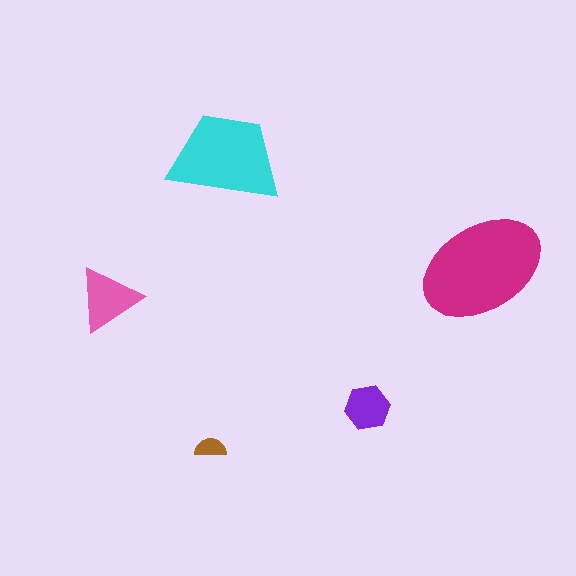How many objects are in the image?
There are 5 objects in the image.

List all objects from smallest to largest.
The brown semicircle, the purple hexagon, the pink triangle, the cyan trapezoid, the magenta ellipse.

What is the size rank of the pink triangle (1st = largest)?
3rd.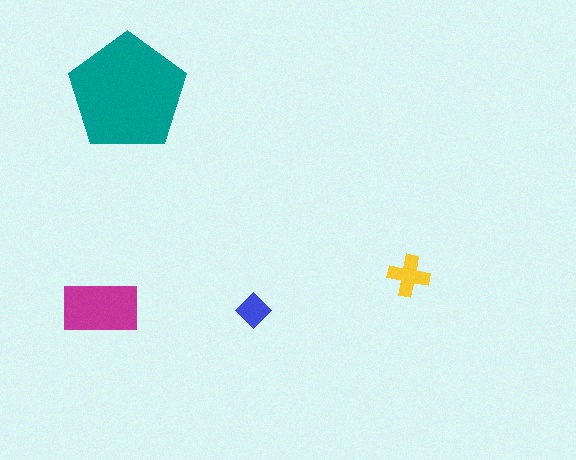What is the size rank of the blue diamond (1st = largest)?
4th.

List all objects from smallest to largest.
The blue diamond, the yellow cross, the magenta rectangle, the teal pentagon.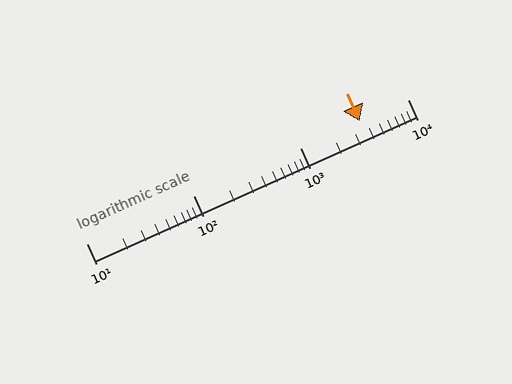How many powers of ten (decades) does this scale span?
The scale spans 3 decades, from 10 to 10000.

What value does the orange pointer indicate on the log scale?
The pointer indicates approximately 3600.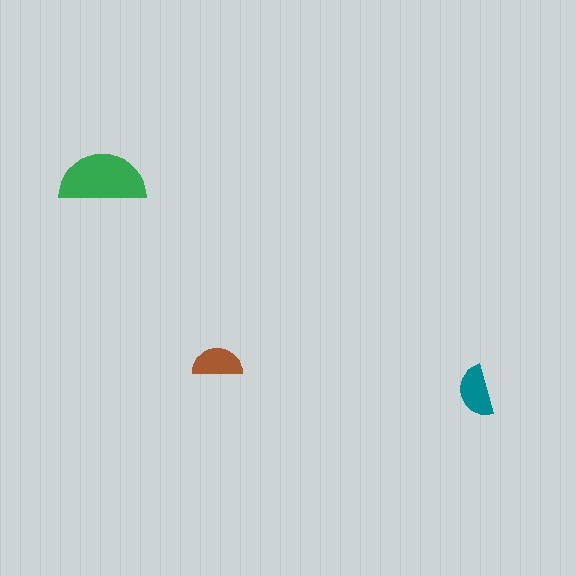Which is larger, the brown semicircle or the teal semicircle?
The teal one.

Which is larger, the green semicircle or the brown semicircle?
The green one.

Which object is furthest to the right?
The teal semicircle is rightmost.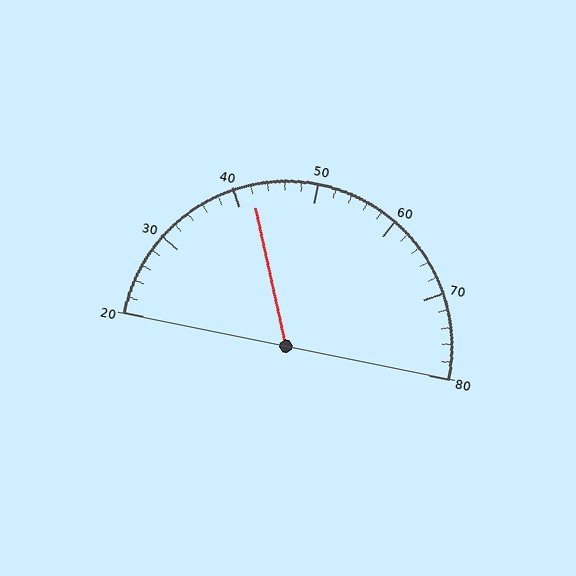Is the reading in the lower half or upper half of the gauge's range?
The reading is in the lower half of the range (20 to 80).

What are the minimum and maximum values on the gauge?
The gauge ranges from 20 to 80.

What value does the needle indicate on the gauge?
The needle indicates approximately 42.